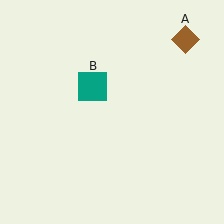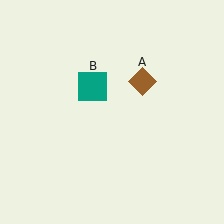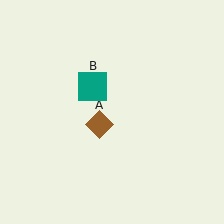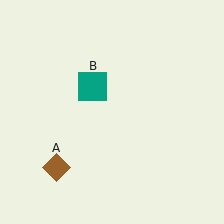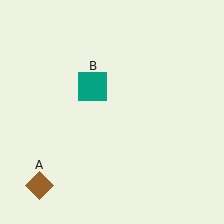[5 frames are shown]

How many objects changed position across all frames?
1 object changed position: brown diamond (object A).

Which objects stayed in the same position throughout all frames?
Teal square (object B) remained stationary.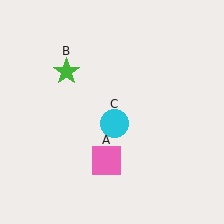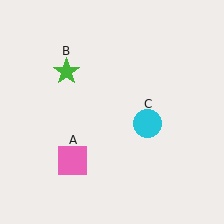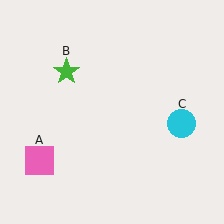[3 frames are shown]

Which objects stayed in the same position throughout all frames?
Green star (object B) remained stationary.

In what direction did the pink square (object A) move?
The pink square (object A) moved left.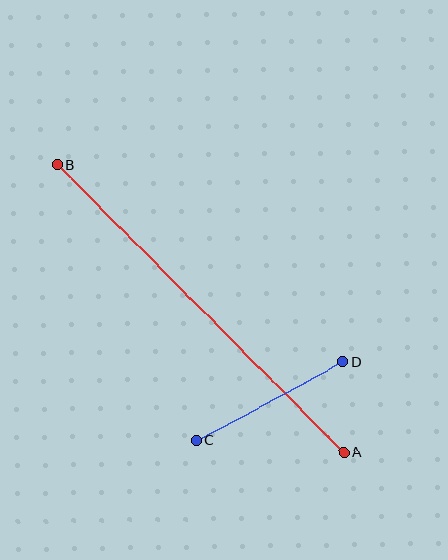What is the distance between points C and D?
The distance is approximately 166 pixels.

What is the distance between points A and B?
The distance is approximately 405 pixels.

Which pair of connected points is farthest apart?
Points A and B are farthest apart.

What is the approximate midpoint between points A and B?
The midpoint is at approximately (201, 309) pixels.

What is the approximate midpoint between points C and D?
The midpoint is at approximately (270, 401) pixels.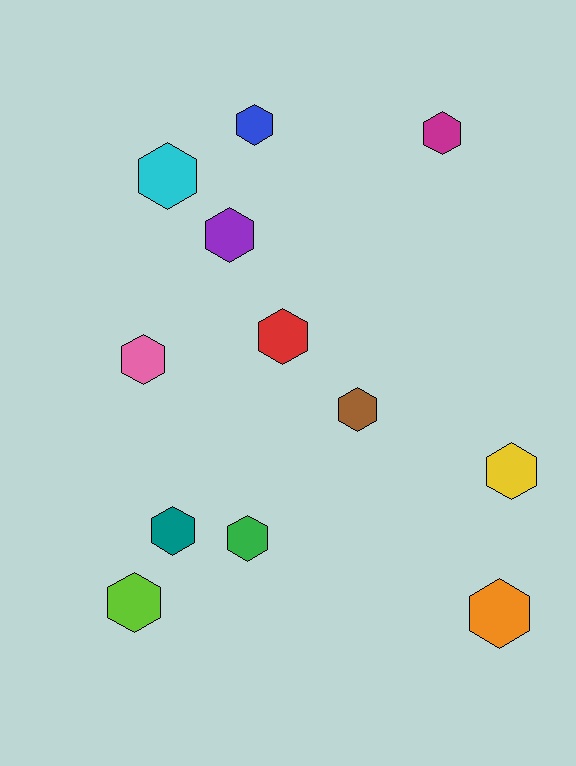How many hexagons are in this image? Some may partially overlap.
There are 12 hexagons.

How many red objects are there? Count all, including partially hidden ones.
There is 1 red object.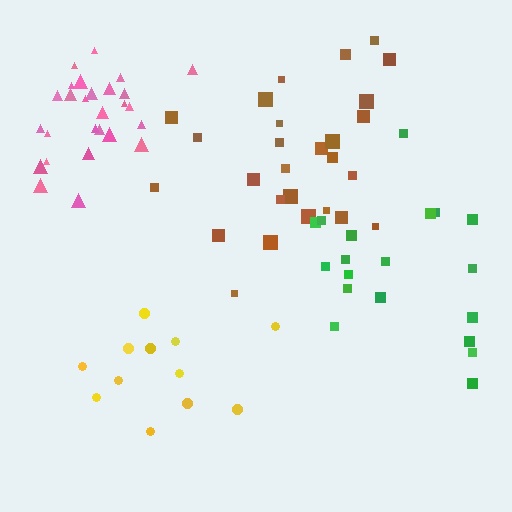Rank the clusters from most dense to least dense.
pink, brown, green, yellow.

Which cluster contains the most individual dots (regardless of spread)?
Brown (27).